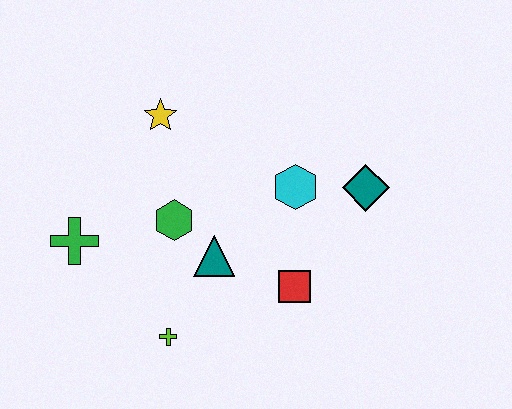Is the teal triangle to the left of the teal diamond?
Yes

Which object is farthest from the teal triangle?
The teal diamond is farthest from the teal triangle.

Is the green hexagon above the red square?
Yes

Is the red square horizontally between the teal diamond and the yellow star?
Yes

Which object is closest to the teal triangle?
The green hexagon is closest to the teal triangle.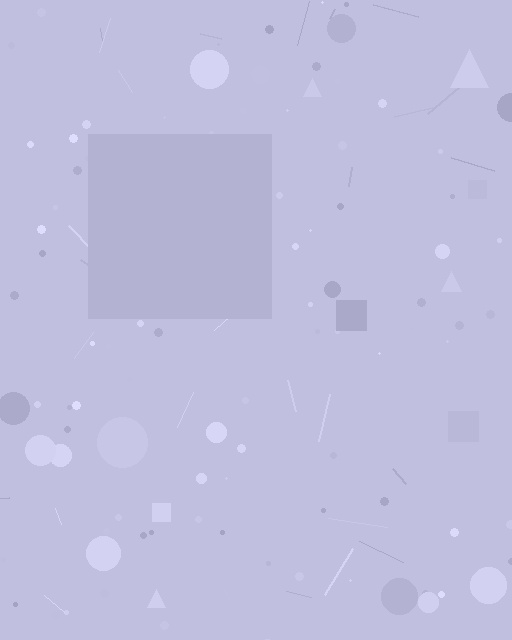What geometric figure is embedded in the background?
A square is embedded in the background.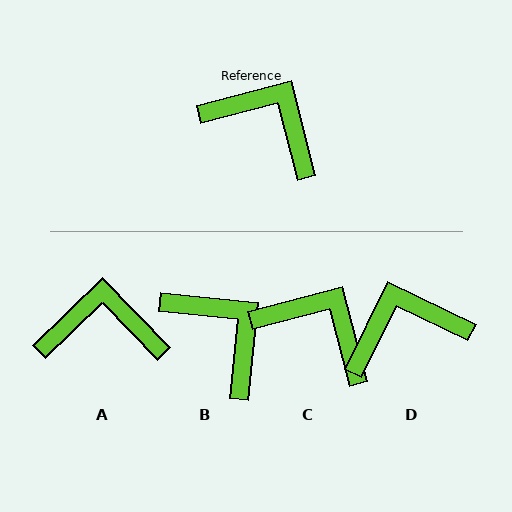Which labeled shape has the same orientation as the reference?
C.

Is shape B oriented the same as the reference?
No, it is off by about 20 degrees.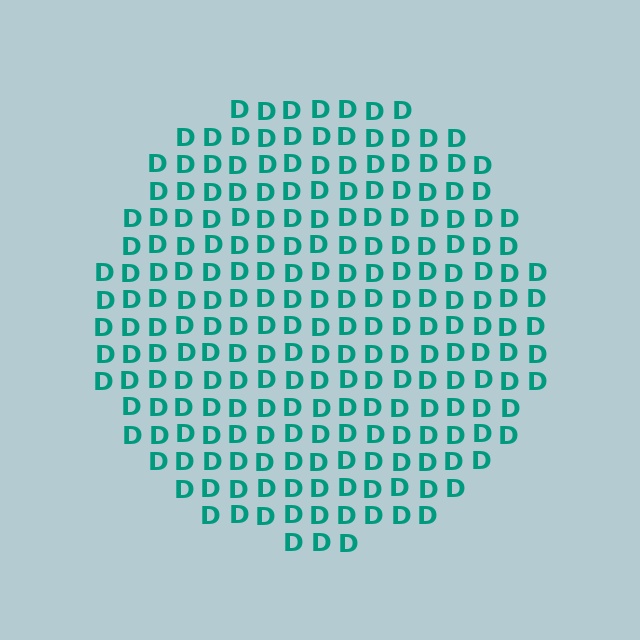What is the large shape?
The large shape is a circle.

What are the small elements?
The small elements are letter D's.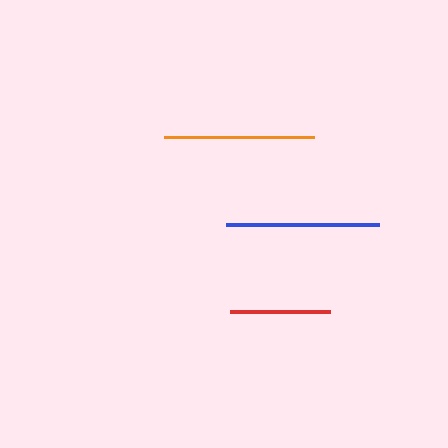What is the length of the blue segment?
The blue segment is approximately 153 pixels long.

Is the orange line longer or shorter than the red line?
The orange line is longer than the red line.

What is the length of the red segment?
The red segment is approximately 100 pixels long.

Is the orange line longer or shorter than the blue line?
The blue line is longer than the orange line.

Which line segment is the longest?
The blue line is the longest at approximately 153 pixels.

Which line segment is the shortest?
The red line is the shortest at approximately 100 pixels.